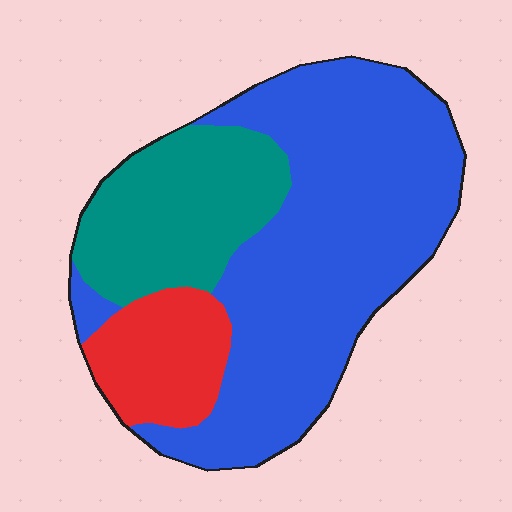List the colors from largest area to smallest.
From largest to smallest: blue, teal, red.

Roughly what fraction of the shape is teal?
Teal covers roughly 25% of the shape.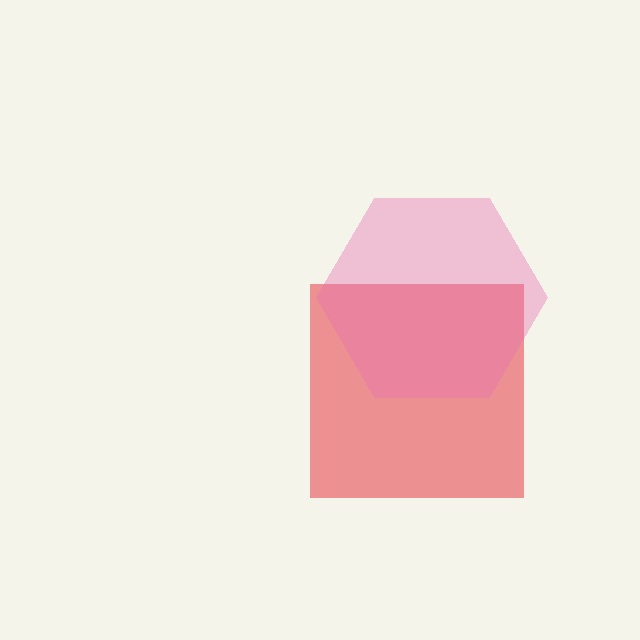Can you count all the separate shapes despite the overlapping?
Yes, there are 2 separate shapes.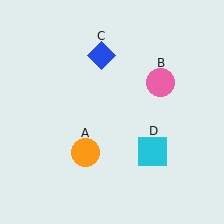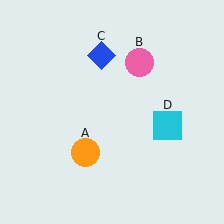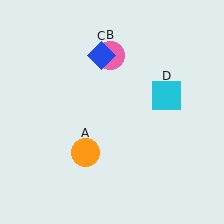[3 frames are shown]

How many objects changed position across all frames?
2 objects changed position: pink circle (object B), cyan square (object D).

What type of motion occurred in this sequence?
The pink circle (object B), cyan square (object D) rotated counterclockwise around the center of the scene.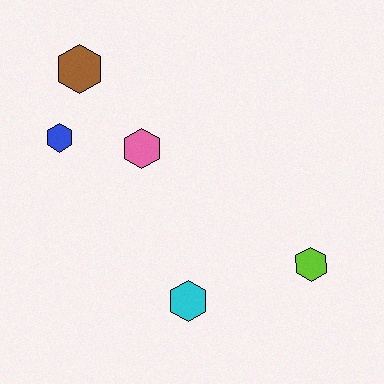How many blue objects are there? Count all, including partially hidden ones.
There is 1 blue object.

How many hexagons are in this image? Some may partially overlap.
There are 5 hexagons.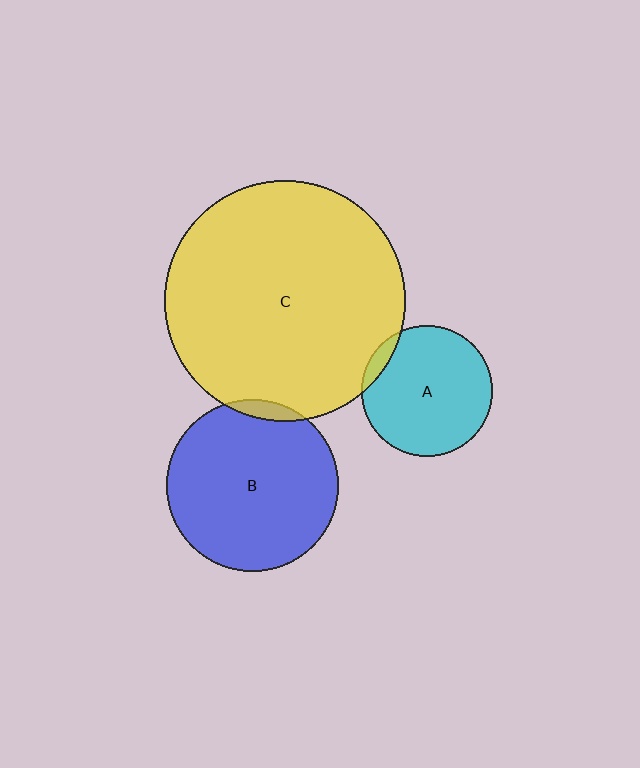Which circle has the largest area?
Circle C (yellow).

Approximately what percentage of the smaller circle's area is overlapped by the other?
Approximately 5%.